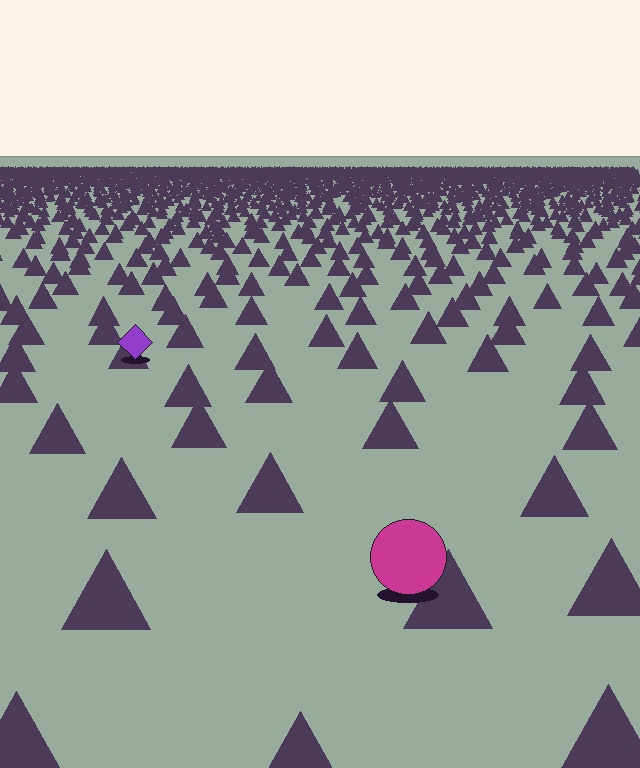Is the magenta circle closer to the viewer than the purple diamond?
Yes. The magenta circle is closer — you can tell from the texture gradient: the ground texture is coarser near it.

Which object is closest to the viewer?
The magenta circle is closest. The texture marks near it are larger and more spread out.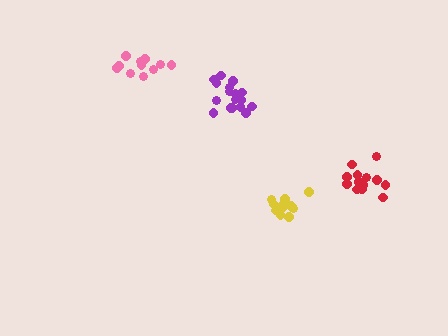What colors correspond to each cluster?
The clusters are colored: purple, yellow, red, pink.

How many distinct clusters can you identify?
There are 4 distinct clusters.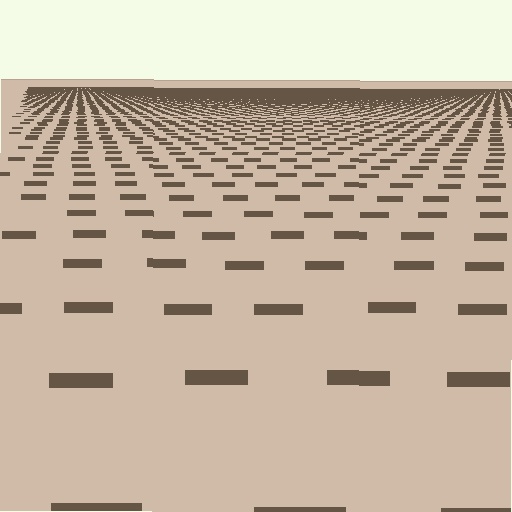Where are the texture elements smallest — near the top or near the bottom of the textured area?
Near the top.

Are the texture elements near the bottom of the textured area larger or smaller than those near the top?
Larger. Near the bottom, elements are closer to the viewer and appear at a bigger on-screen size.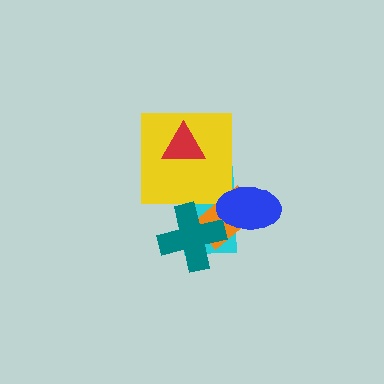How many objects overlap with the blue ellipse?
2 objects overlap with the blue ellipse.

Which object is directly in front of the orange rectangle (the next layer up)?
The teal cross is directly in front of the orange rectangle.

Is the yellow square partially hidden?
Yes, it is partially covered by another shape.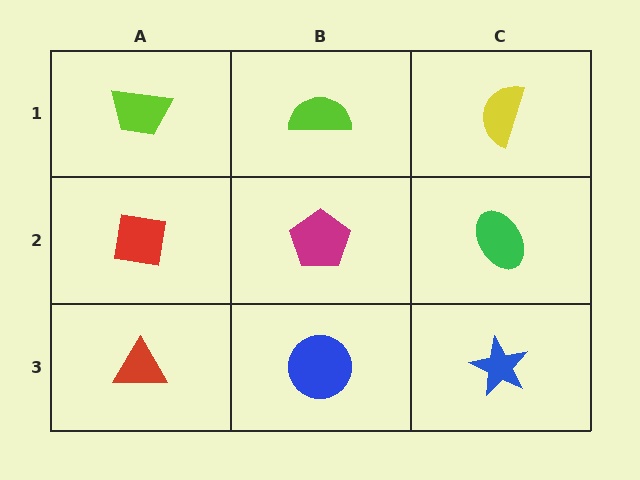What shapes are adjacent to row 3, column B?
A magenta pentagon (row 2, column B), a red triangle (row 3, column A), a blue star (row 3, column C).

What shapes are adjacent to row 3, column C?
A green ellipse (row 2, column C), a blue circle (row 3, column B).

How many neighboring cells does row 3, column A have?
2.